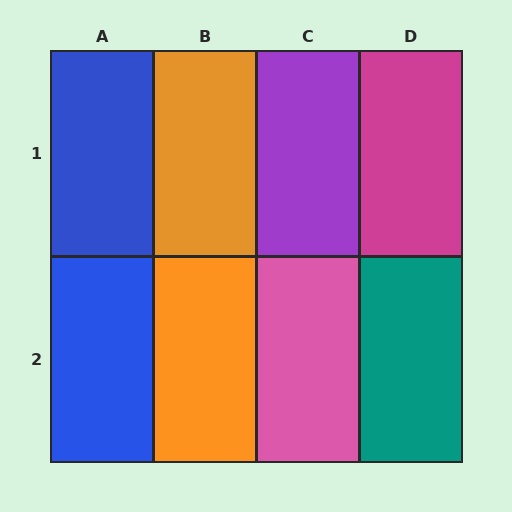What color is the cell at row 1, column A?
Blue.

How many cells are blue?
2 cells are blue.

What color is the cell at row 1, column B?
Orange.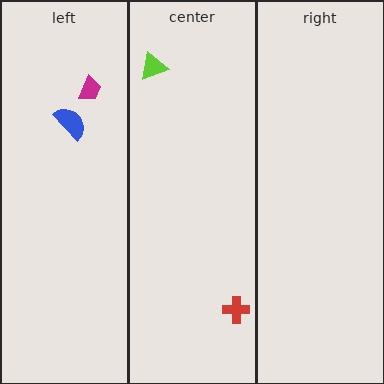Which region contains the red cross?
The center region.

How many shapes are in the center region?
2.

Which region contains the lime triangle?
The center region.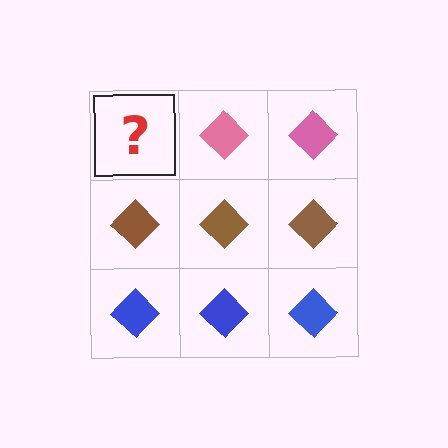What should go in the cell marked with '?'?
The missing cell should contain a pink diamond.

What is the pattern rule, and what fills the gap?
The rule is that each row has a consistent color. The gap should be filled with a pink diamond.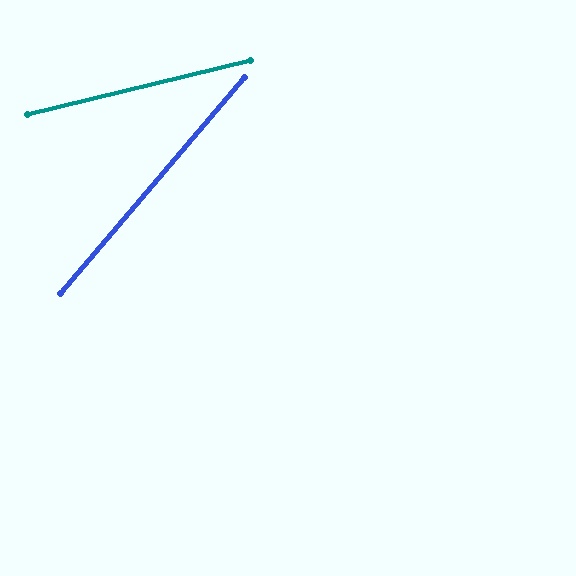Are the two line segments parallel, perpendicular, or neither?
Neither parallel nor perpendicular — they differ by about 36°.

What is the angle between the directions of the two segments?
Approximately 36 degrees.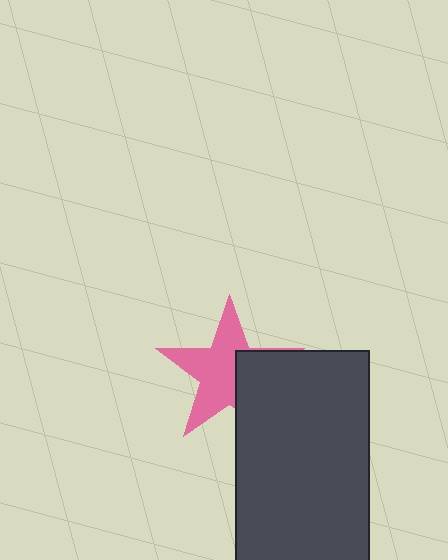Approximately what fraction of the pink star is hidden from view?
Roughly 37% of the pink star is hidden behind the dark gray rectangle.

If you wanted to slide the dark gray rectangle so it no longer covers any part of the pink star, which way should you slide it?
Slide it right — that is the most direct way to separate the two shapes.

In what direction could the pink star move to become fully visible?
The pink star could move left. That would shift it out from behind the dark gray rectangle entirely.